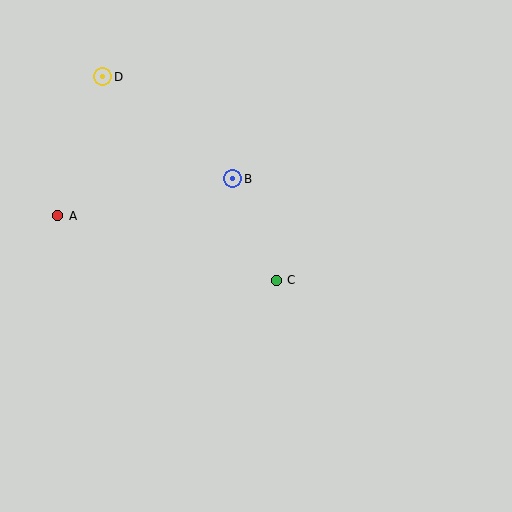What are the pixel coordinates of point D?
Point D is at (103, 77).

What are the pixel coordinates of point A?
Point A is at (58, 216).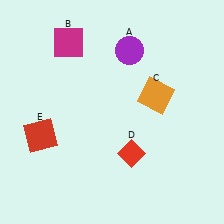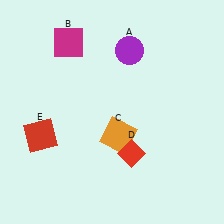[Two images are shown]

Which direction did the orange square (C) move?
The orange square (C) moved down.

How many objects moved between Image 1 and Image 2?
1 object moved between the two images.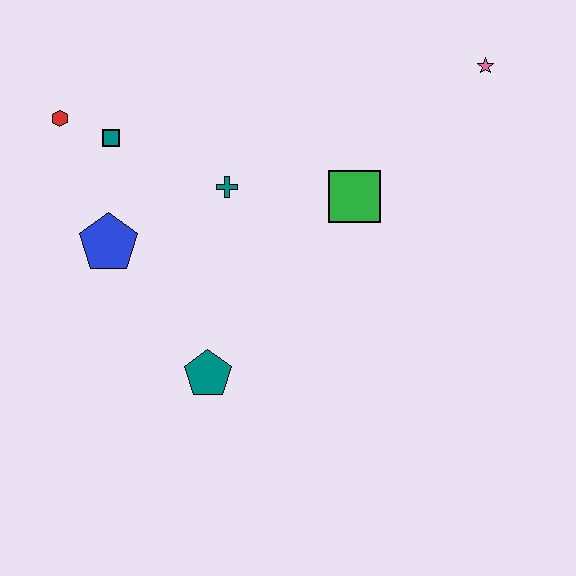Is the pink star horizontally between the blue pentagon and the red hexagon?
No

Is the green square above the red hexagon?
No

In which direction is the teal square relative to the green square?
The teal square is to the left of the green square.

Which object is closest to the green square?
The teal cross is closest to the green square.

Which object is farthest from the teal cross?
The pink star is farthest from the teal cross.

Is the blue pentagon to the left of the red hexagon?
No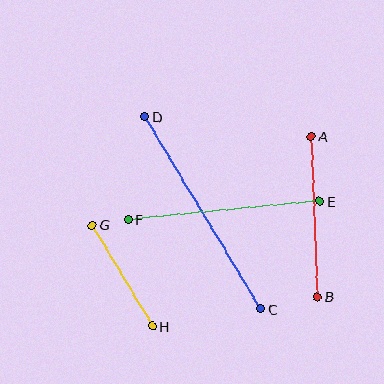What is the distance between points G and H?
The distance is approximately 118 pixels.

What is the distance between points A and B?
The distance is approximately 160 pixels.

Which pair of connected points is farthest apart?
Points C and D are farthest apart.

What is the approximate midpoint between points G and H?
The midpoint is at approximately (122, 276) pixels.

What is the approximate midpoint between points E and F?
The midpoint is at approximately (224, 210) pixels.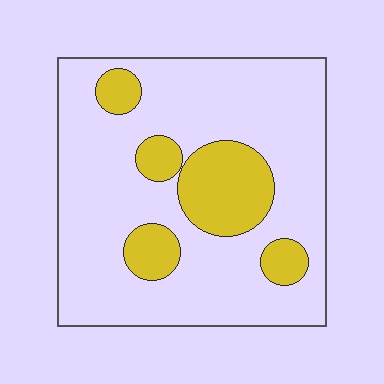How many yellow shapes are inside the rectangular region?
5.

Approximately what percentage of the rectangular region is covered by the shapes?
Approximately 20%.